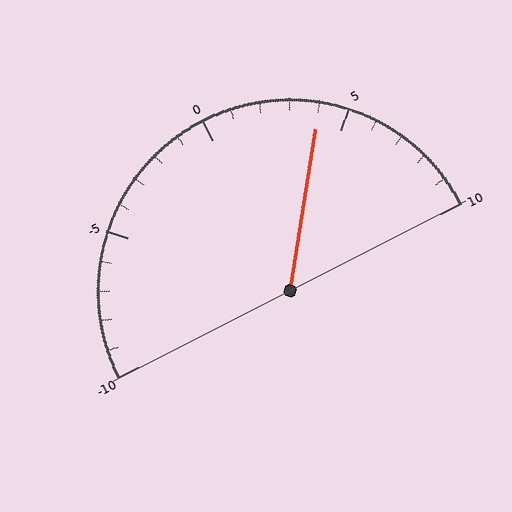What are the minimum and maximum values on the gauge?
The gauge ranges from -10 to 10.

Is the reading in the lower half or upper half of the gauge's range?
The reading is in the upper half of the range (-10 to 10).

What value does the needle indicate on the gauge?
The needle indicates approximately 4.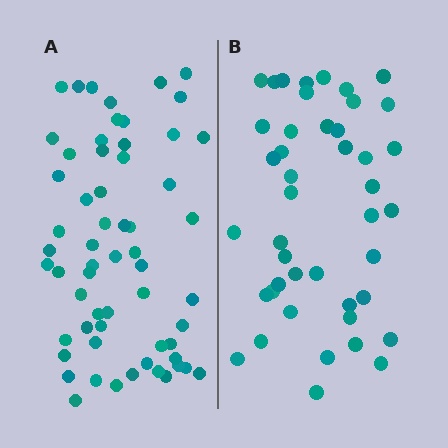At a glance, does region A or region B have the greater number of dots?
Region A (the left region) has more dots.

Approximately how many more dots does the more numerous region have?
Region A has approximately 15 more dots than region B.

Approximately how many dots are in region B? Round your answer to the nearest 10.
About 40 dots. (The exact count is 44, which rounds to 40.)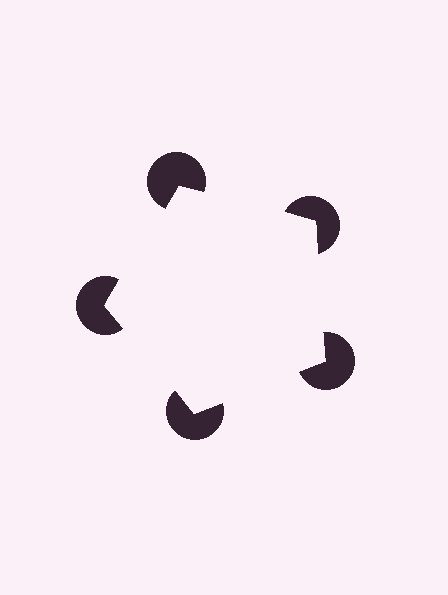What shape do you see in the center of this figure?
An illusory pentagon — its edges are inferred from the aligned wedge cuts in the pac-man discs, not physically drawn.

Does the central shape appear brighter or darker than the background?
It typically appears slightly brighter than the background, even though no actual brightness change is drawn.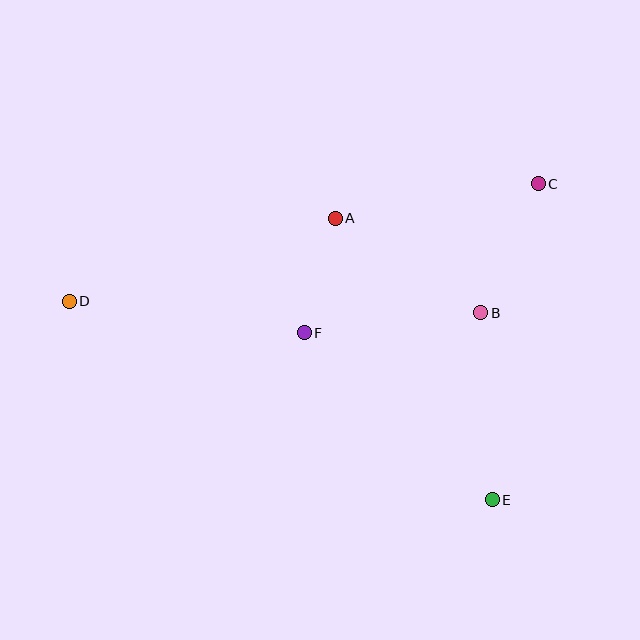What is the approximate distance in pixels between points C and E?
The distance between C and E is approximately 319 pixels.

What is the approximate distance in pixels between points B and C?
The distance between B and C is approximately 141 pixels.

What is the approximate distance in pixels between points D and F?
The distance between D and F is approximately 237 pixels.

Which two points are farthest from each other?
Points C and D are farthest from each other.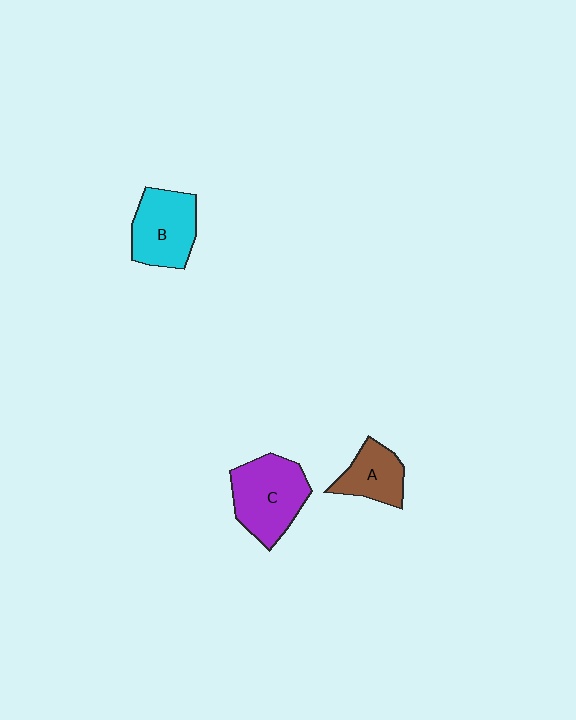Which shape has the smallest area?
Shape A (brown).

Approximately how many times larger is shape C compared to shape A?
Approximately 1.6 times.